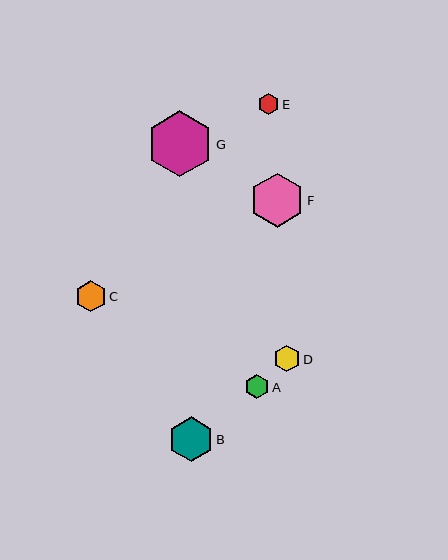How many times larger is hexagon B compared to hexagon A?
Hexagon B is approximately 1.8 times the size of hexagon A.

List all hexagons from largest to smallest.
From largest to smallest: G, F, B, C, D, A, E.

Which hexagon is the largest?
Hexagon G is the largest with a size of approximately 66 pixels.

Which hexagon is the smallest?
Hexagon E is the smallest with a size of approximately 20 pixels.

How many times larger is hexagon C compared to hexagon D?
Hexagon C is approximately 1.2 times the size of hexagon D.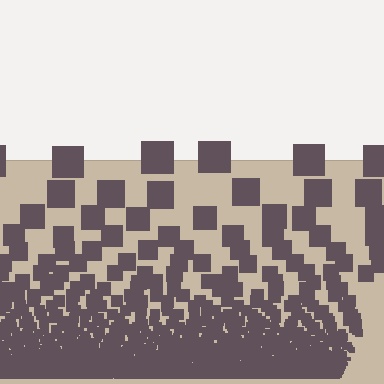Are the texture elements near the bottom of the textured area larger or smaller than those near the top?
Smaller. The gradient is inverted — elements near the bottom are smaller and denser.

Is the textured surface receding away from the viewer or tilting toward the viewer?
The surface appears to tilt toward the viewer. Texture elements get larger and sparser toward the top.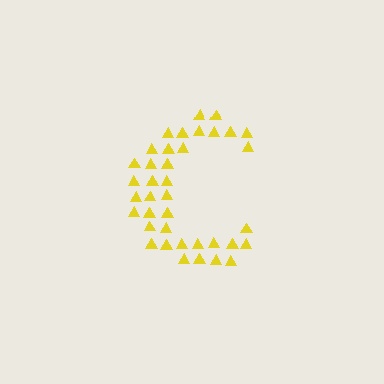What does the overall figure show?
The overall figure shows the letter C.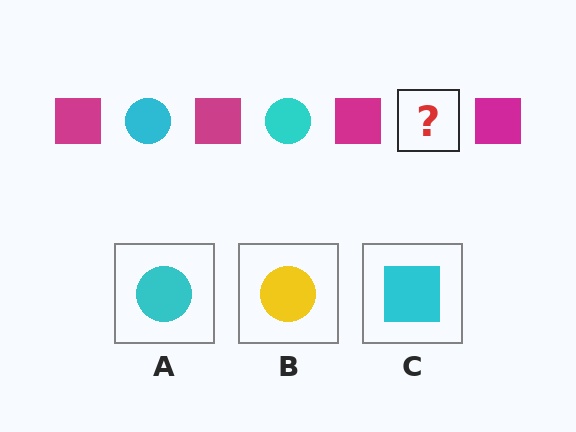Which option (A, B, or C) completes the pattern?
A.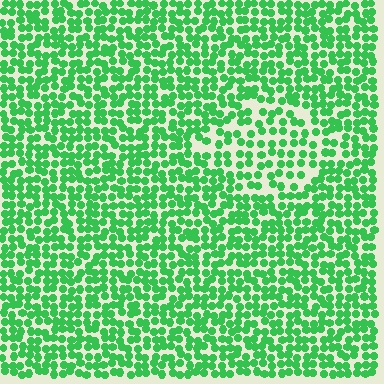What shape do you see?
I see a diamond.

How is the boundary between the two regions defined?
The boundary is defined by a change in element density (approximately 1.6x ratio). All elements are the same color, size, and shape.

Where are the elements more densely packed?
The elements are more densely packed outside the diamond boundary.